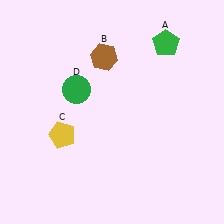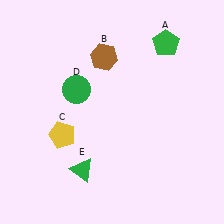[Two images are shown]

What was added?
A green triangle (E) was added in Image 2.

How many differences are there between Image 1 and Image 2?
There is 1 difference between the two images.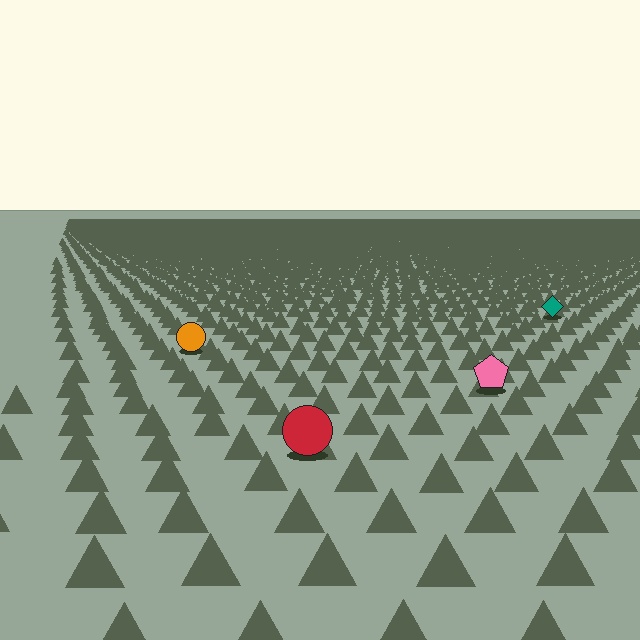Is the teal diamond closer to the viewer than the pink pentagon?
No. The pink pentagon is closer — you can tell from the texture gradient: the ground texture is coarser near it.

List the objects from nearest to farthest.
From nearest to farthest: the red circle, the pink pentagon, the orange circle, the teal diamond.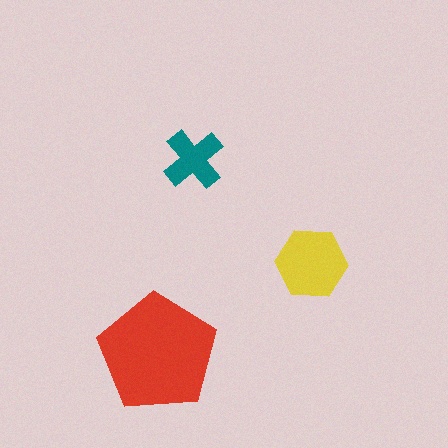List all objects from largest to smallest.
The red pentagon, the yellow hexagon, the teal cross.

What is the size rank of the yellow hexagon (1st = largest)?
2nd.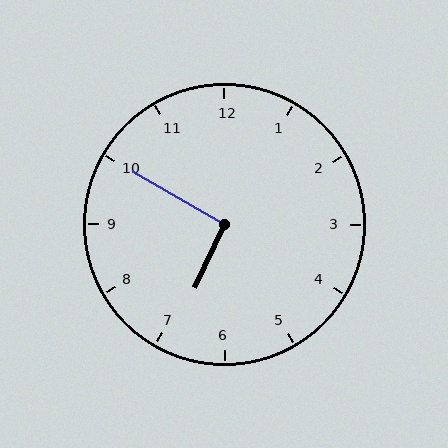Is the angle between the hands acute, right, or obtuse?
It is right.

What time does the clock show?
6:50.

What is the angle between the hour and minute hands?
Approximately 95 degrees.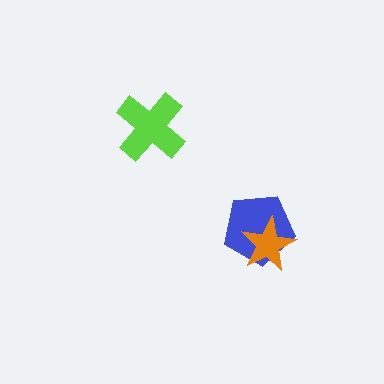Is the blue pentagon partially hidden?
Yes, it is partially covered by another shape.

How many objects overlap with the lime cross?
0 objects overlap with the lime cross.